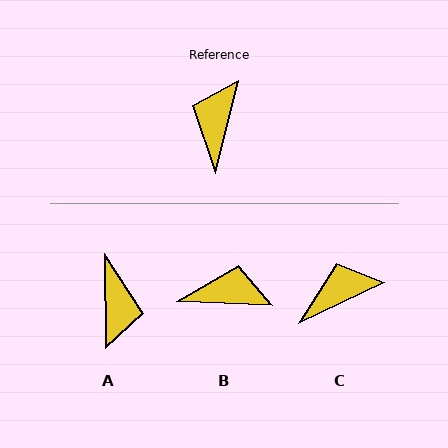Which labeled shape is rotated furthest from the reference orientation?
A, about 165 degrees away.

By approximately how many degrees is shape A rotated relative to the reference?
Approximately 165 degrees clockwise.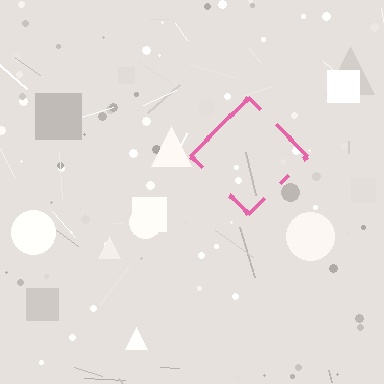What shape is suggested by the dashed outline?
The dashed outline suggests a diamond.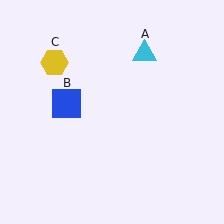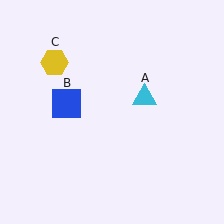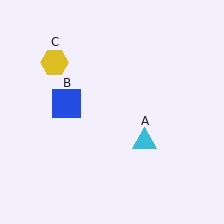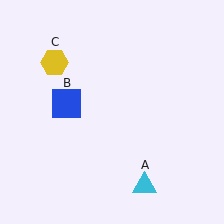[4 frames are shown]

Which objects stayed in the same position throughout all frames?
Blue square (object B) and yellow hexagon (object C) remained stationary.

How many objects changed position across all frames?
1 object changed position: cyan triangle (object A).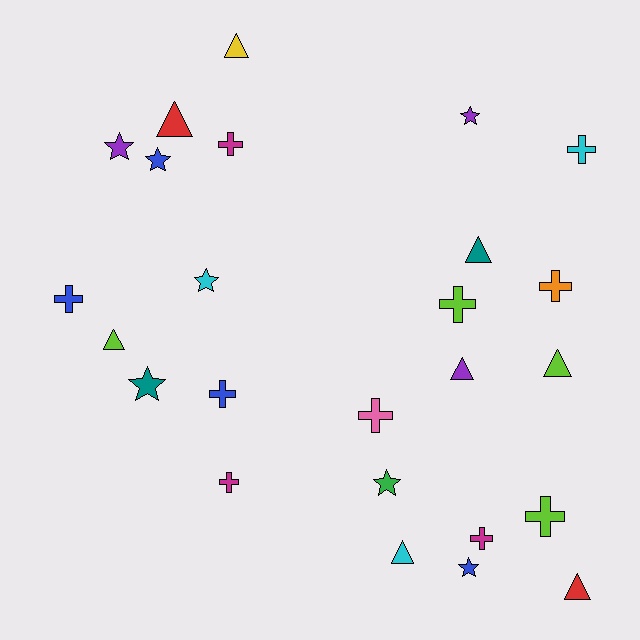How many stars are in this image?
There are 7 stars.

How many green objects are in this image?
There is 1 green object.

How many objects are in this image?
There are 25 objects.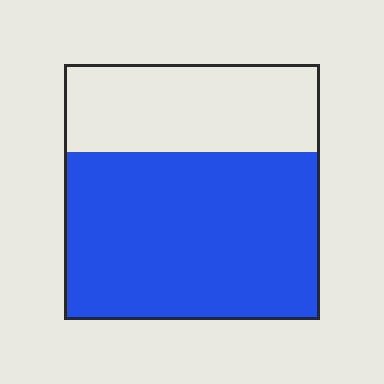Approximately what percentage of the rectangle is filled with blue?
Approximately 65%.